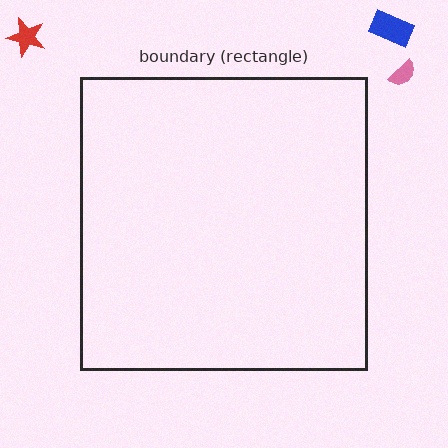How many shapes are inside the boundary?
0 inside, 3 outside.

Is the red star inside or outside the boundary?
Outside.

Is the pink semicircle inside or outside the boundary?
Outside.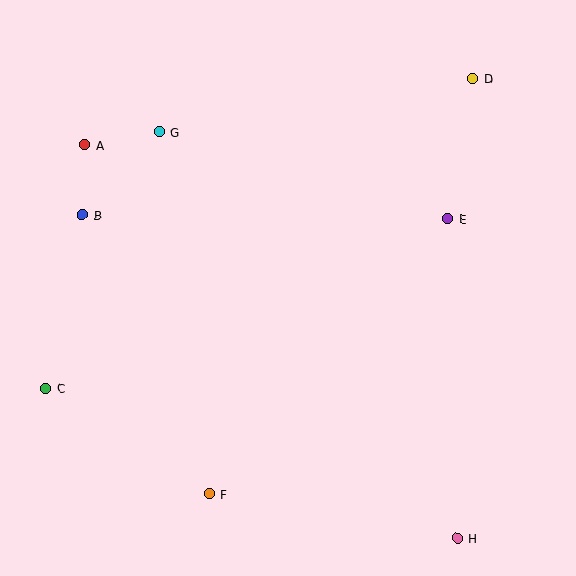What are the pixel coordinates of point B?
Point B is at (82, 215).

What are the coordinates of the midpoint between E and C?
The midpoint between E and C is at (247, 303).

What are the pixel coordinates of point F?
Point F is at (210, 494).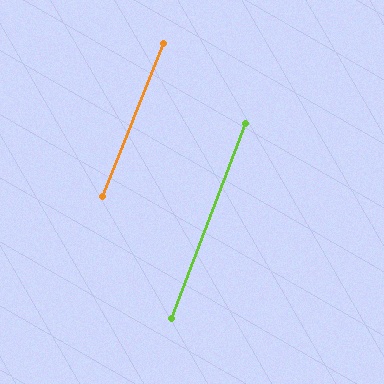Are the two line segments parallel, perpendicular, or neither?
Parallel — their directions differ by only 1.2°.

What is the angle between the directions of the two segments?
Approximately 1 degree.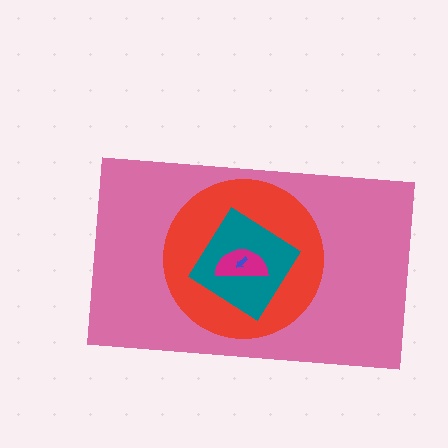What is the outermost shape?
The pink rectangle.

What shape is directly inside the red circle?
The teal diamond.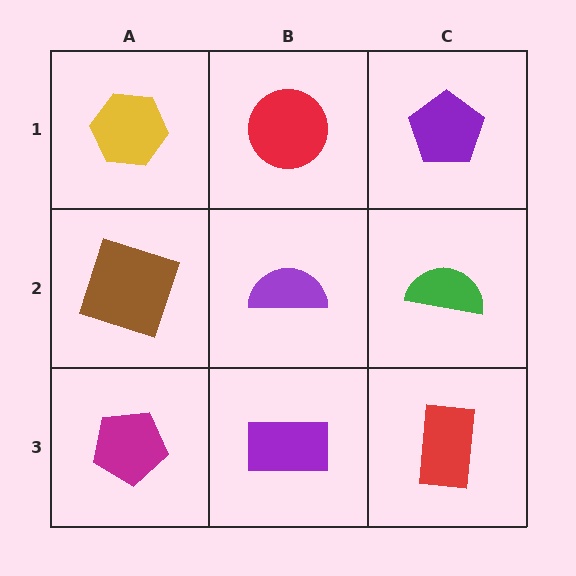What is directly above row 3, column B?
A purple semicircle.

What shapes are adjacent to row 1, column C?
A green semicircle (row 2, column C), a red circle (row 1, column B).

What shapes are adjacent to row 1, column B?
A purple semicircle (row 2, column B), a yellow hexagon (row 1, column A), a purple pentagon (row 1, column C).